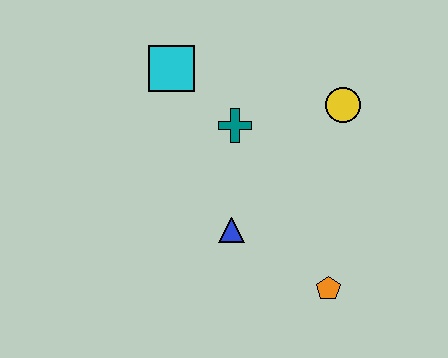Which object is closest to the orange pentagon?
The blue triangle is closest to the orange pentagon.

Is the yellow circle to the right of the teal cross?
Yes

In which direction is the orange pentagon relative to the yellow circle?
The orange pentagon is below the yellow circle.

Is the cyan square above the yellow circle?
Yes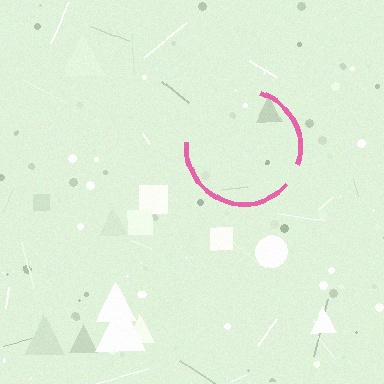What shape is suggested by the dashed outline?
The dashed outline suggests a circle.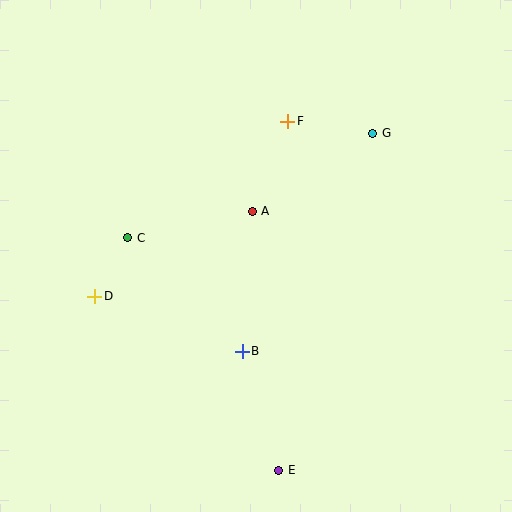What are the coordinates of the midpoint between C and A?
The midpoint between C and A is at (190, 225).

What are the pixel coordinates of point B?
Point B is at (242, 351).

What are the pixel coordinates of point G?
Point G is at (373, 133).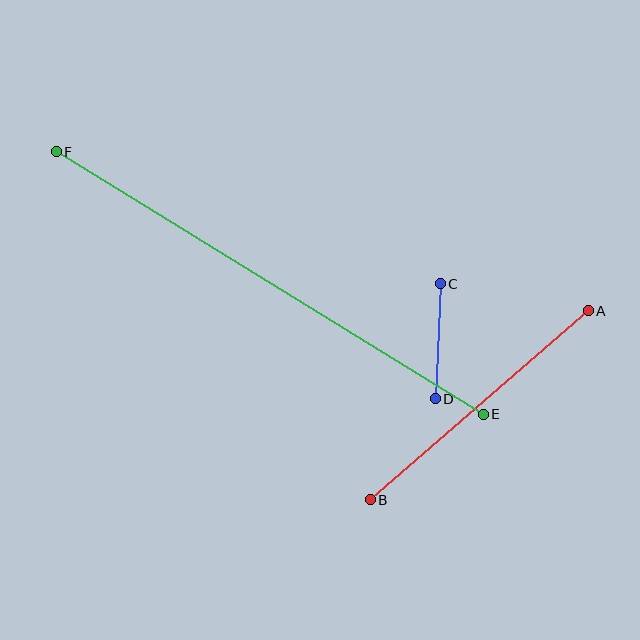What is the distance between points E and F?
The distance is approximately 501 pixels.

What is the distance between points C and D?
The distance is approximately 115 pixels.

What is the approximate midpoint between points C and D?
The midpoint is at approximately (438, 341) pixels.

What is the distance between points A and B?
The distance is approximately 289 pixels.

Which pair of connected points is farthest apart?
Points E and F are farthest apart.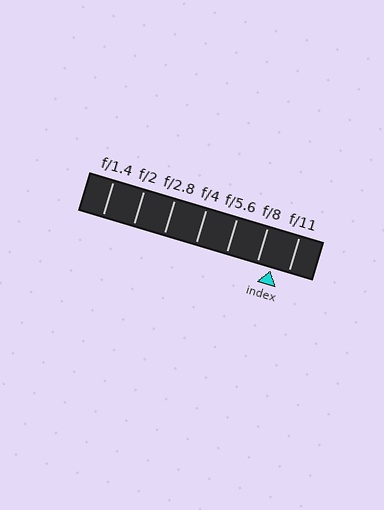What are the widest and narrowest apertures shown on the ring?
The widest aperture shown is f/1.4 and the narrowest is f/11.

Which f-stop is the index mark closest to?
The index mark is closest to f/8.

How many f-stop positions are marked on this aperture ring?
There are 7 f-stop positions marked.